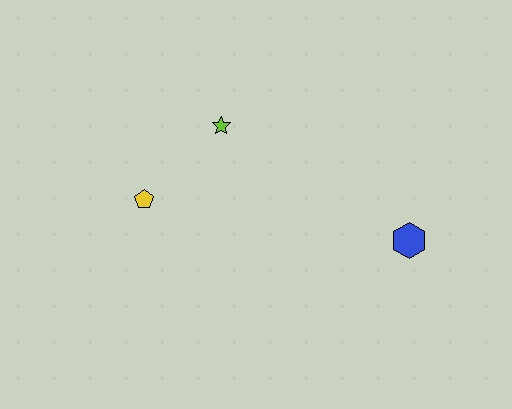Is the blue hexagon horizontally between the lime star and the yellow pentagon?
No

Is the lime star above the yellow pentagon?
Yes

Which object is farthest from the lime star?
The blue hexagon is farthest from the lime star.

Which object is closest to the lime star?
The yellow pentagon is closest to the lime star.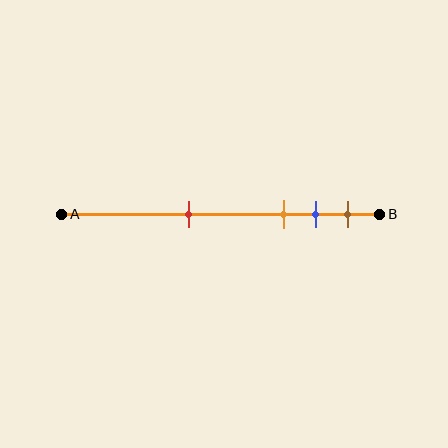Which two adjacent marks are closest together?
The blue and brown marks are the closest adjacent pair.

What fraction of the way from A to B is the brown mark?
The brown mark is approximately 90% (0.9) of the way from A to B.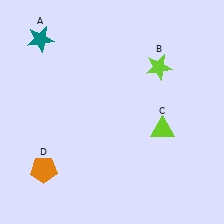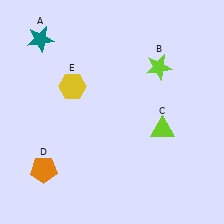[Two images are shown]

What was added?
A yellow hexagon (E) was added in Image 2.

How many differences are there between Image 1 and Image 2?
There is 1 difference between the two images.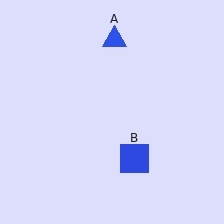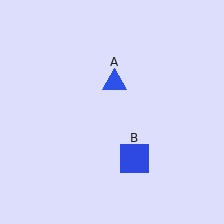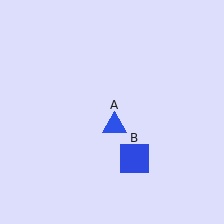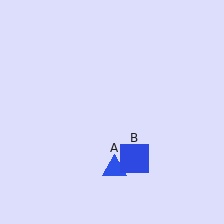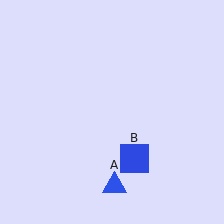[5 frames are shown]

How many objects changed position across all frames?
1 object changed position: blue triangle (object A).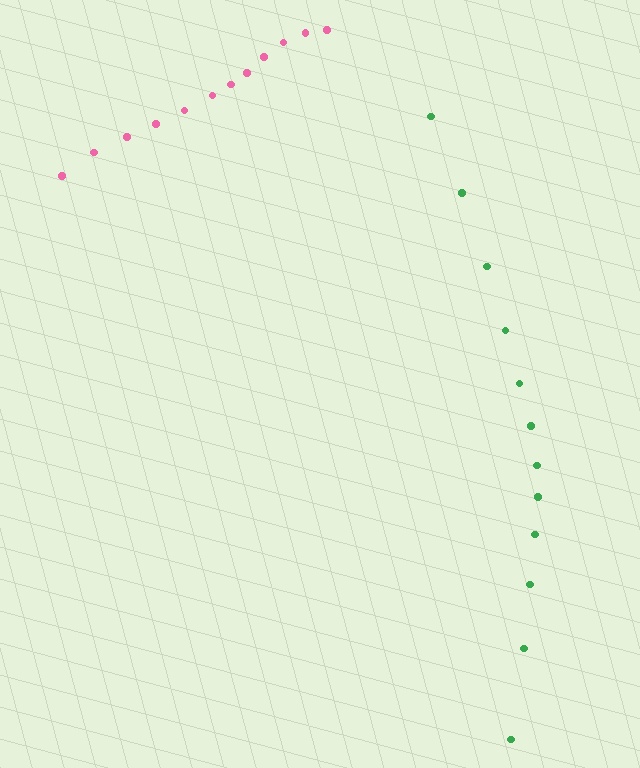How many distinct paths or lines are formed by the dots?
There are 2 distinct paths.